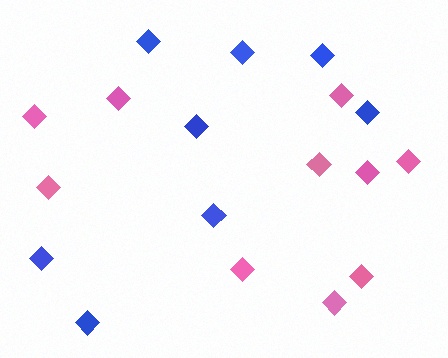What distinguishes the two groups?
There are 2 groups: one group of pink diamonds (10) and one group of blue diamonds (8).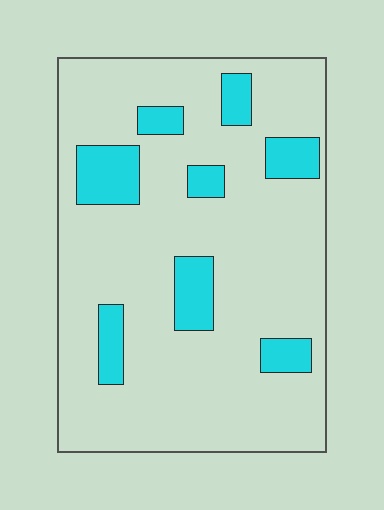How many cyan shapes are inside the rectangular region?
8.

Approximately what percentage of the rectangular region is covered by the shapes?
Approximately 15%.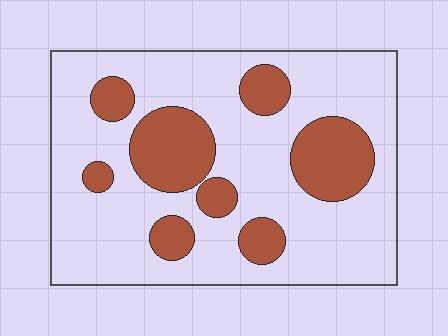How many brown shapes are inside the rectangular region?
8.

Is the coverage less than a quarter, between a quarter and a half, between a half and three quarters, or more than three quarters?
Between a quarter and a half.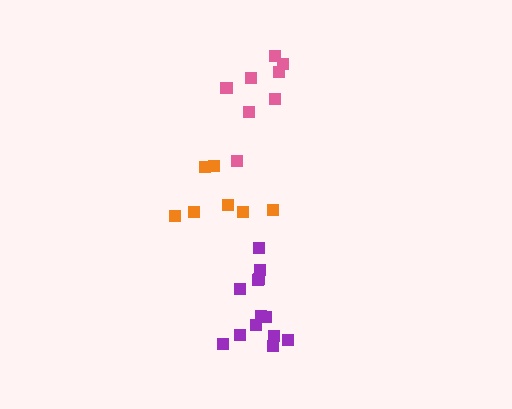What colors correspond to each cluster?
The clusters are colored: purple, orange, pink.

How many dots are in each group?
Group 1: 13 dots, Group 2: 7 dots, Group 3: 8 dots (28 total).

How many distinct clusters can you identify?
There are 3 distinct clusters.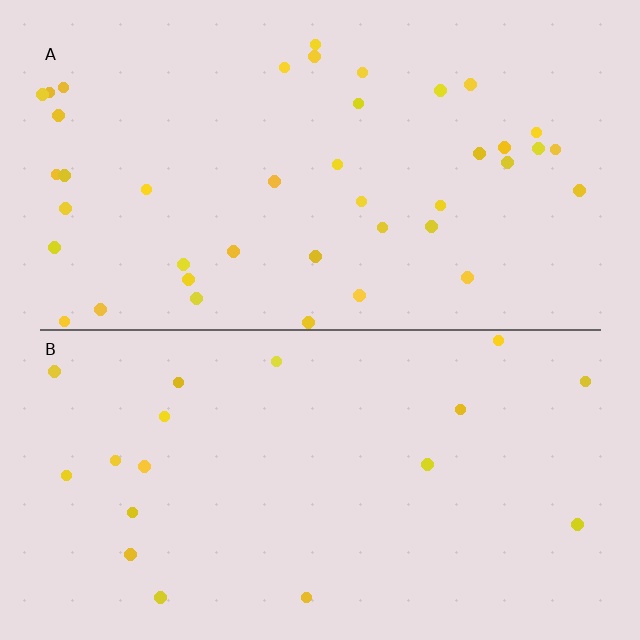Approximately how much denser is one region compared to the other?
Approximately 2.3× — region A over region B.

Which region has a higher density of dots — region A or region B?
A (the top).